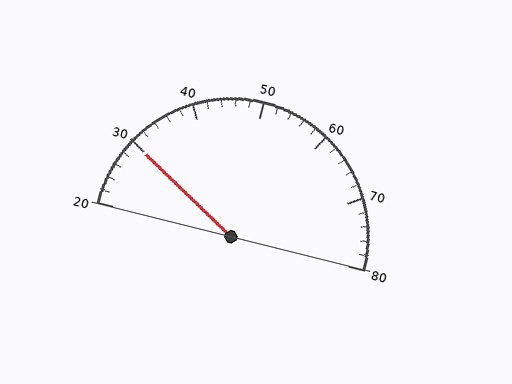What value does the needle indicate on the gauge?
The needle indicates approximately 30.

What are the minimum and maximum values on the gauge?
The gauge ranges from 20 to 80.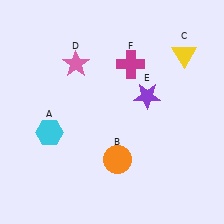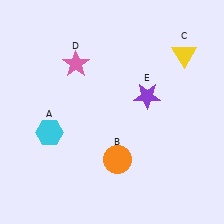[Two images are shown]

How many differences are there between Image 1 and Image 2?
There is 1 difference between the two images.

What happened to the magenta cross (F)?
The magenta cross (F) was removed in Image 2. It was in the top-right area of Image 1.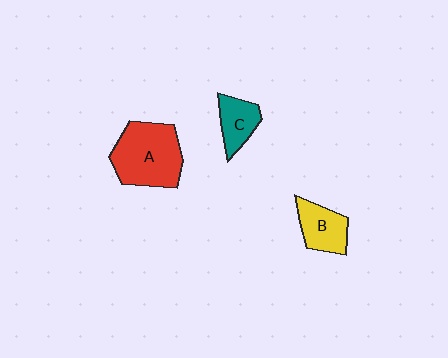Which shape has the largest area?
Shape A (red).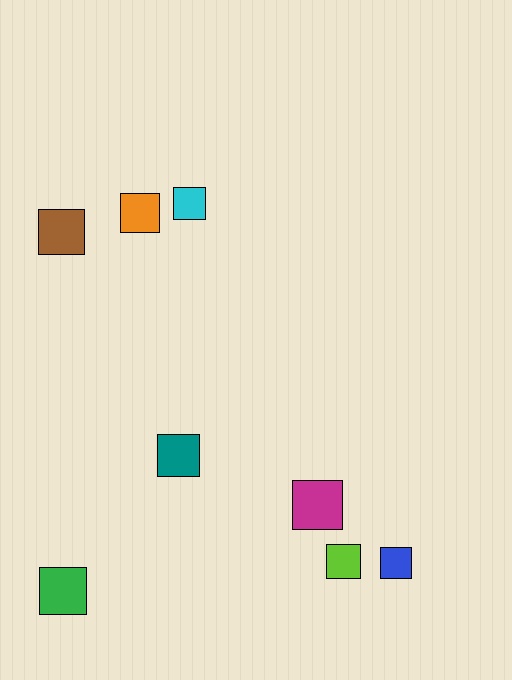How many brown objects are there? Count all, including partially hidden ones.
There is 1 brown object.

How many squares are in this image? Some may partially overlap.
There are 8 squares.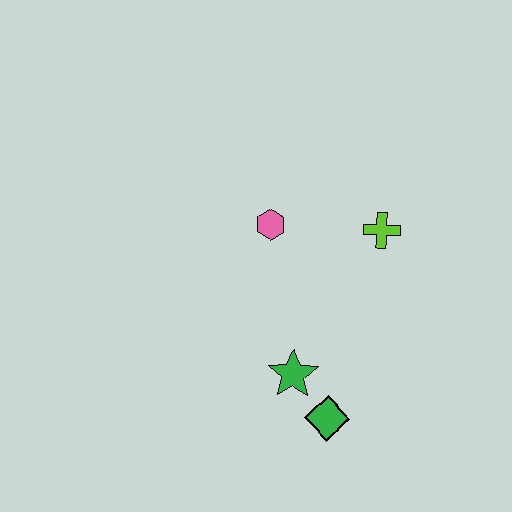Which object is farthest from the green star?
The lime cross is farthest from the green star.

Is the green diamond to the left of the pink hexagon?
No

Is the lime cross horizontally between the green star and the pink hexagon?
No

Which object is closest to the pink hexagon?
The lime cross is closest to the pink hexagon.